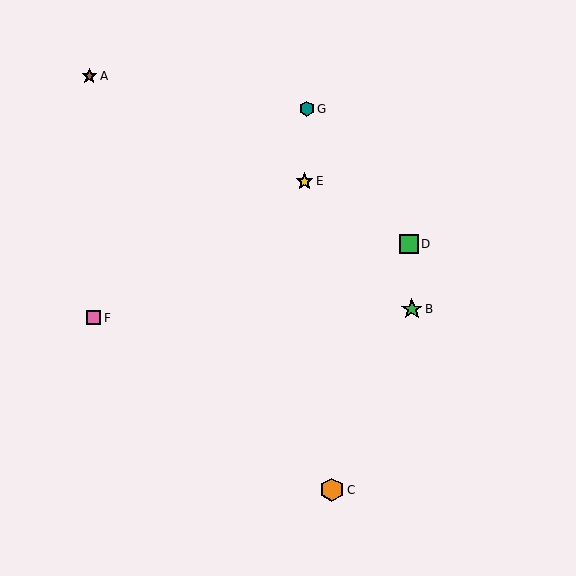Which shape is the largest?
The orange hexagon (labeled C) is the largest.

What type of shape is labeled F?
Shape F is a pink square.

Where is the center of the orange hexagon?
The center of the orange hexagon is at (332, 490).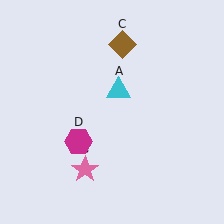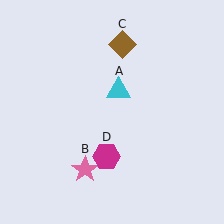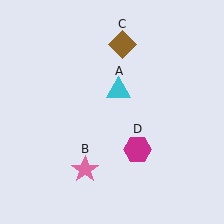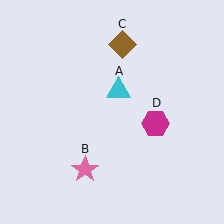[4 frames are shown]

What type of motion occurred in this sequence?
The magenta hexagon (object D) rotated counterclockwise around the center of the scene.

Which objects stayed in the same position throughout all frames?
Cyan triangle (object A) and pink star (object B) and brown diamond (object C) remained stationary.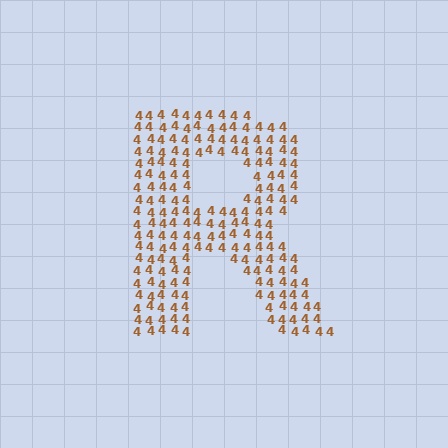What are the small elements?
The small elements are digit 4's.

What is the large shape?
The large shape is the letter R.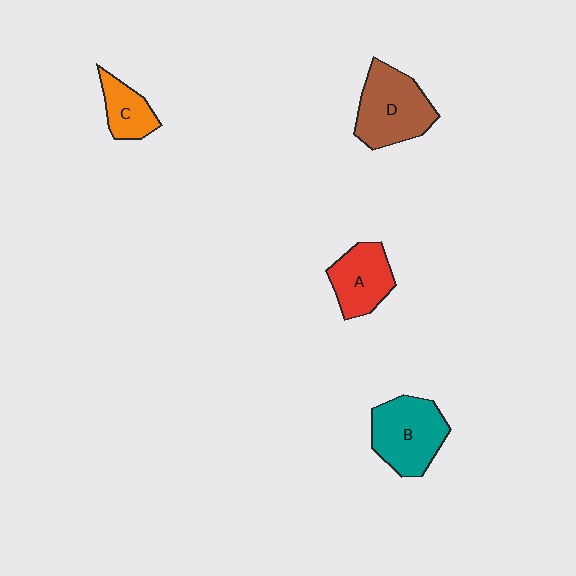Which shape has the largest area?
Shape D (brown).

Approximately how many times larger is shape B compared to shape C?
Approximately 1.8 times.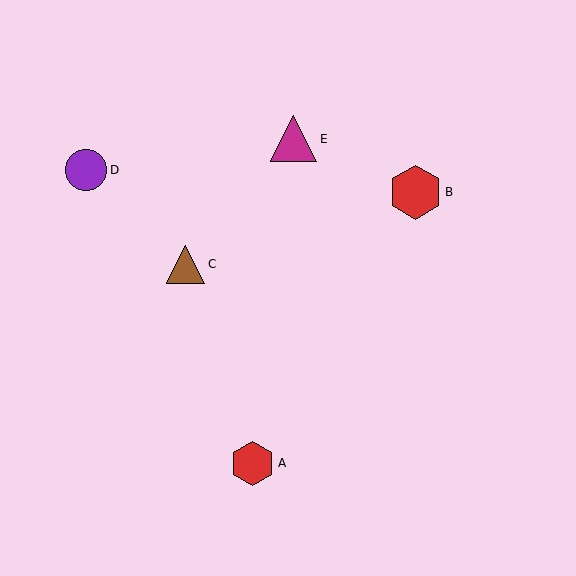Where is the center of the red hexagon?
The center of the red hexagon is at (415, 192).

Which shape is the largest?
The red hexagon (labeled B) is the largest.